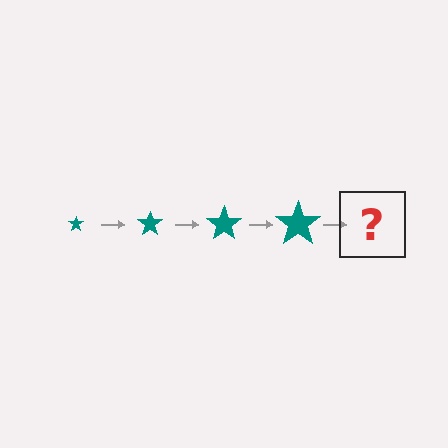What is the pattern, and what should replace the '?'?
The pattern is that the star gets progressively larger each step. The '?' should be a teal star, larger than the previous one.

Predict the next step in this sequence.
The next step is a teal star, larger than the previous one.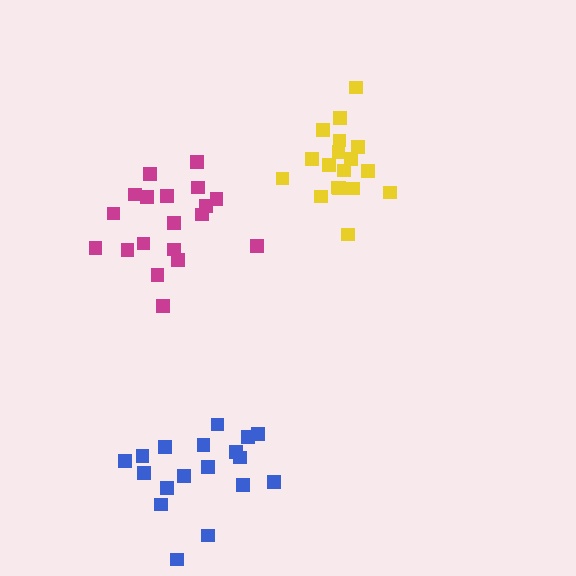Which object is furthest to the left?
The magenta cluster is leftmost.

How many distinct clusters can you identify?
There are 3 distinct clusters.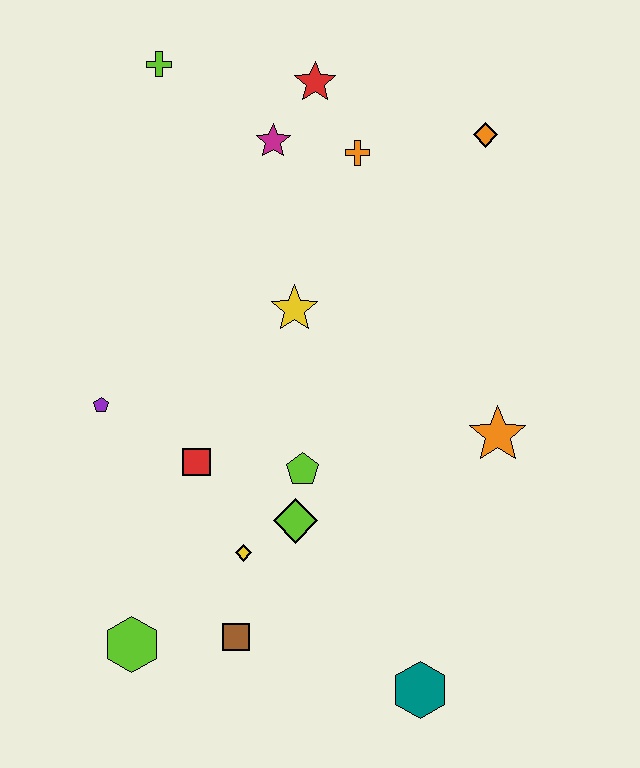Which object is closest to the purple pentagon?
The red square is closest to the purple pentagon.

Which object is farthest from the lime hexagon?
The orange diamond is farthest from the lime hexagon.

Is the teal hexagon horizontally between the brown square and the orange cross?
No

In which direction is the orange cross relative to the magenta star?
The orange cross is to the right of the magenta star.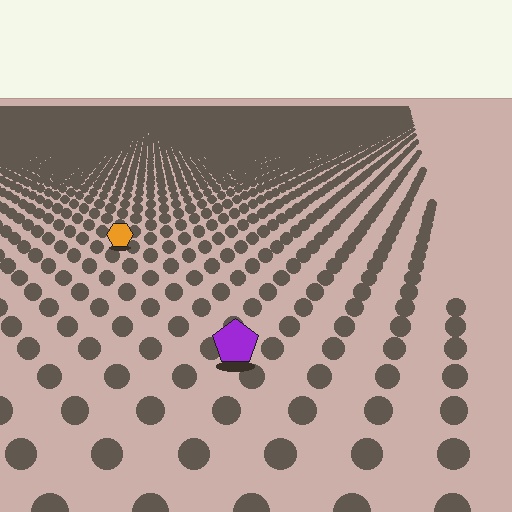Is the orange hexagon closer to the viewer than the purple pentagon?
No. The purple pentagon is closer — you can tell from the texture gradient: the ground texture is coarser near it.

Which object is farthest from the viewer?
The orange hexagon is farthest from the viewer. It appears smaller and the ground texture around it is denser.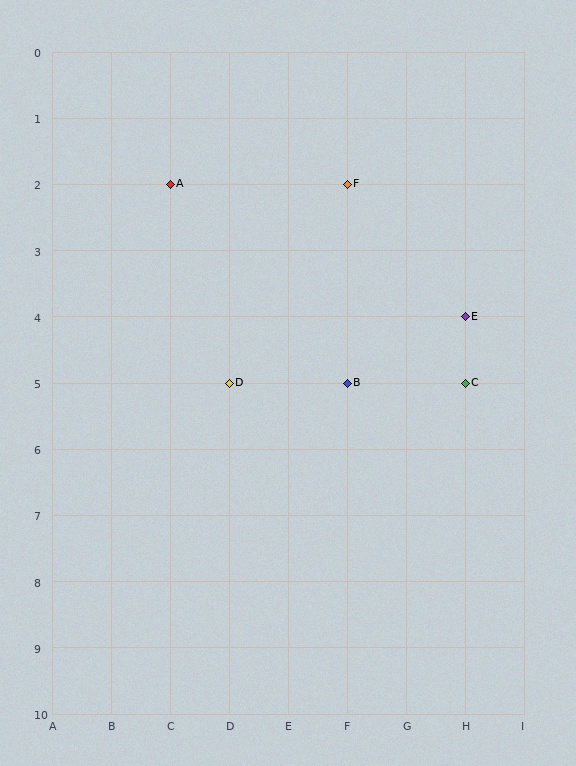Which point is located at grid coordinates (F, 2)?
Point F is at (F, 2).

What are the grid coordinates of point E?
Point E is at grid coordinates (H, 4).